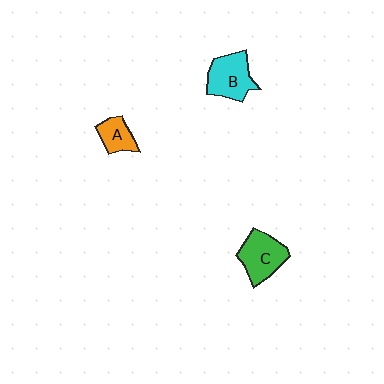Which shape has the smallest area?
Shape A (orange).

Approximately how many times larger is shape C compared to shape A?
Approximately 1.8 times.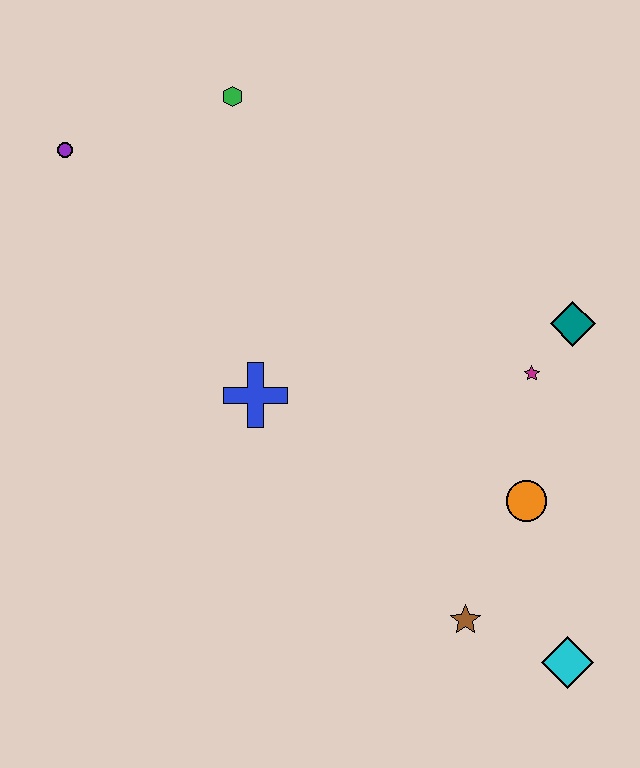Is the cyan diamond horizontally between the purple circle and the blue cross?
No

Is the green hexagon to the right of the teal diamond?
No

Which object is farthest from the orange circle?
The purple circle is farthest from the orange circle.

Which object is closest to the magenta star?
The teal diamond is closest to the magenta star.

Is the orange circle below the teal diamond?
Yes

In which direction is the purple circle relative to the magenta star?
The purple circle is to the left of the magenta star.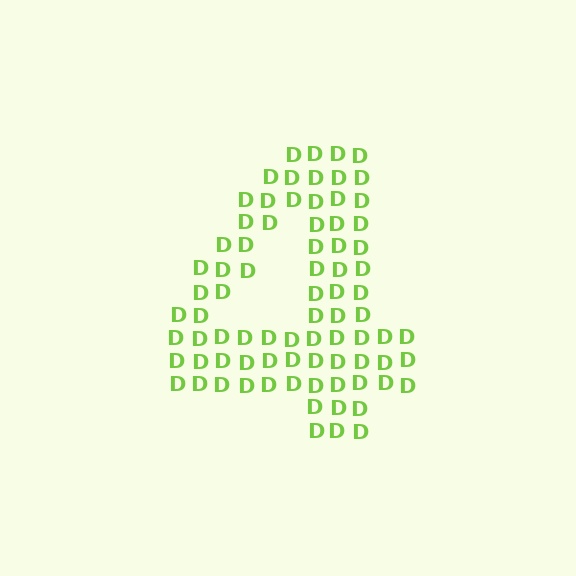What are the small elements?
The small elements are letter D's.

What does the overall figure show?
The overall figure shows the digit 4.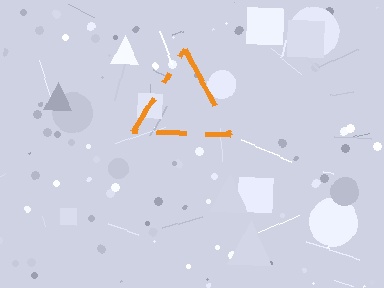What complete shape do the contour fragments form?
The contour fragments form a triangle.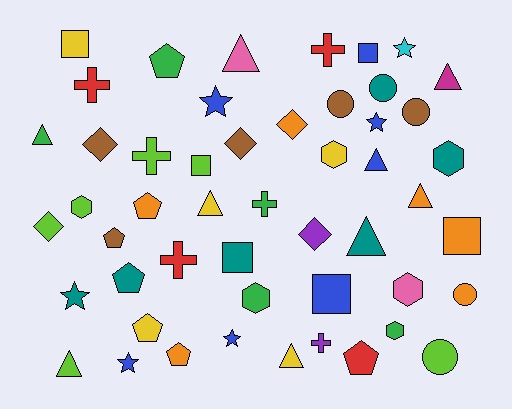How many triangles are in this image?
There are 9 triangles.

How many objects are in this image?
There are 50 objects.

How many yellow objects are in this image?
There are 5 yellow objects.